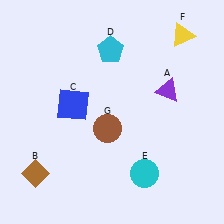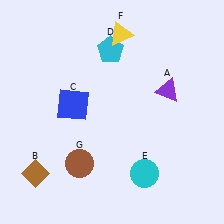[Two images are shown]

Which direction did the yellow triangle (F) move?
The yellow triangle (F) moved left.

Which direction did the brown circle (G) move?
The brown circle (G) moved down.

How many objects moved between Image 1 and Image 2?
2 objects moved between the two images.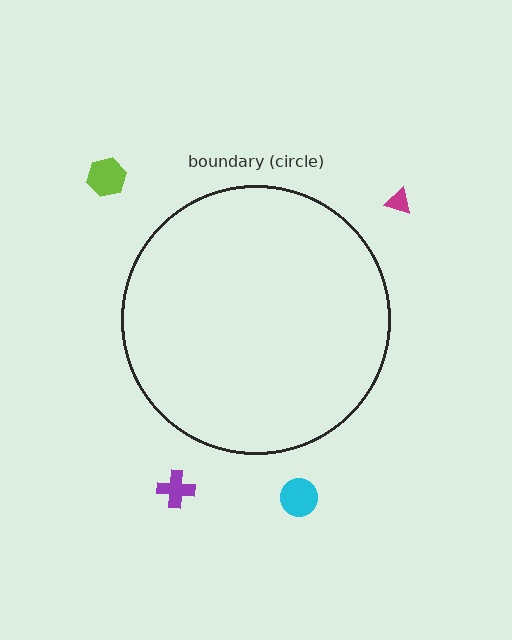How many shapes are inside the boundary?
0 inside, 4 outside.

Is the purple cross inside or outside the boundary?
Outside.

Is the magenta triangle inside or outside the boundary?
Outside.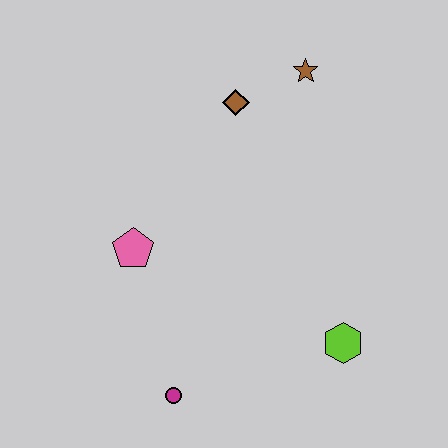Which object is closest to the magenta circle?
The pink pentagon is closest to the magenta circle.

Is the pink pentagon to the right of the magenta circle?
No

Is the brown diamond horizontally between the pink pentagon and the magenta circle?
No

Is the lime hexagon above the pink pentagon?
No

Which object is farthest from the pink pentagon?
The brown star is farthest from the pink pentagon.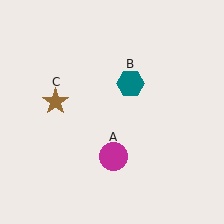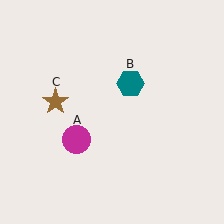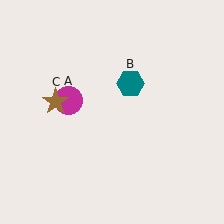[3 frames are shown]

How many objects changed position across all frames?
1 object changed position: magenta circle (object A).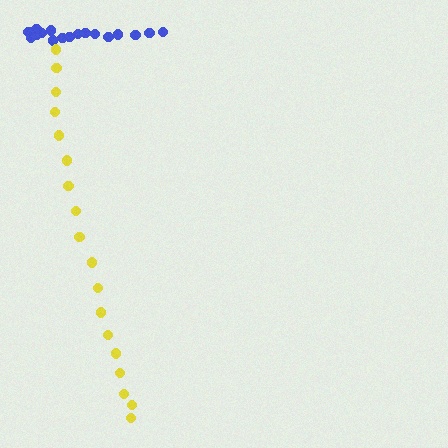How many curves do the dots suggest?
There are 2 distinct paths.